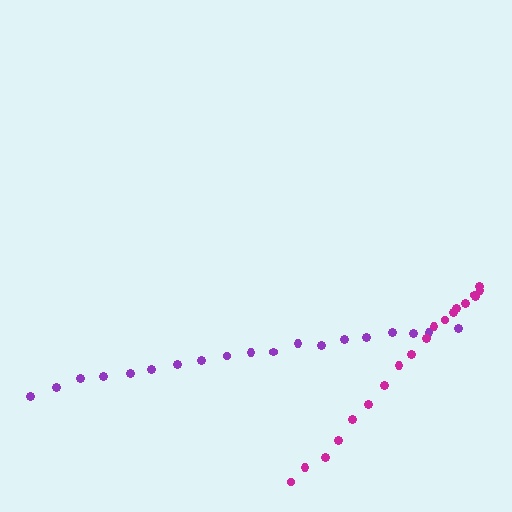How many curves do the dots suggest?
There are 2 distinct paths.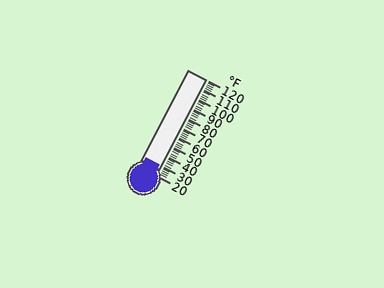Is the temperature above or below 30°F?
The temperature is at 30°F.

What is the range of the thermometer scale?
The thermometer scale ranges from 20°F to 120°F.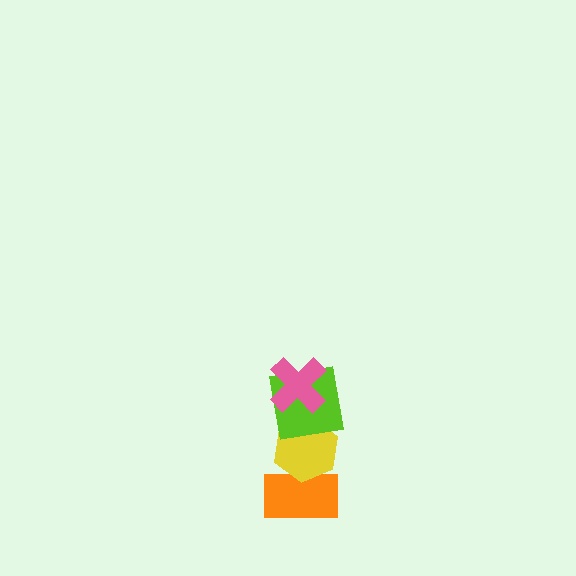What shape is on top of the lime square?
The pink cross is on top of the lime square.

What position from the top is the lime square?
The lime square is 2nd from the top.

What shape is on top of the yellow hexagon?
The lime square is on top of the yellow hexagon.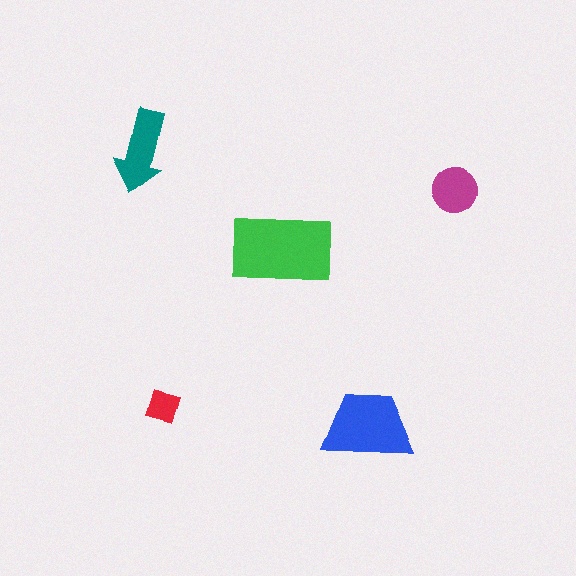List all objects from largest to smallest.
The green rectangle, the blue trapezoid, the teal arrow, the magenta circle, the red square.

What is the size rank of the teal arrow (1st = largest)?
3rd.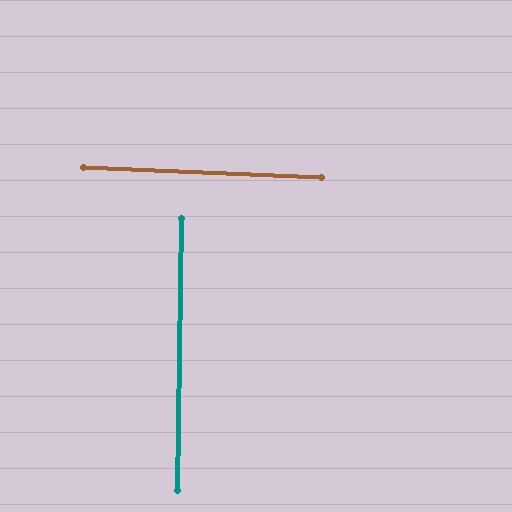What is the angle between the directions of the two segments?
Approximately 89 degrees.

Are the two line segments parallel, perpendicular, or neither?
Perpendicular — they meet at approximately 89°.